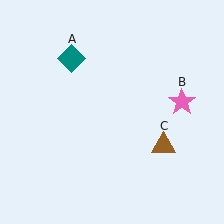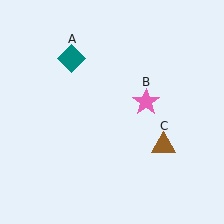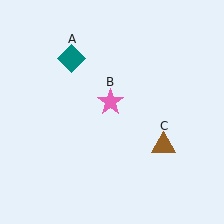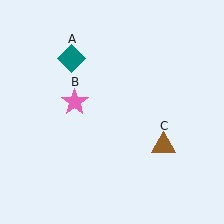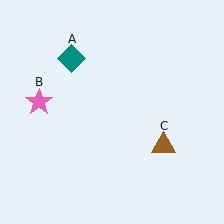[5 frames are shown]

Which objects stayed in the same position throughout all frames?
Teal diamond (object A) and brown triangle (object C) remained stationary.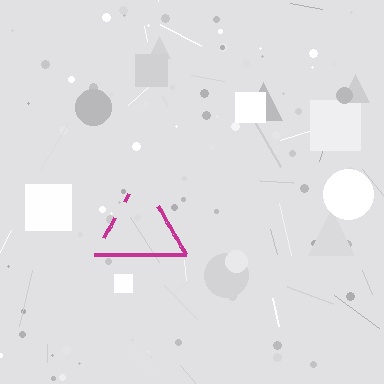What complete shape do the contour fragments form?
The contour fragments form a triangle.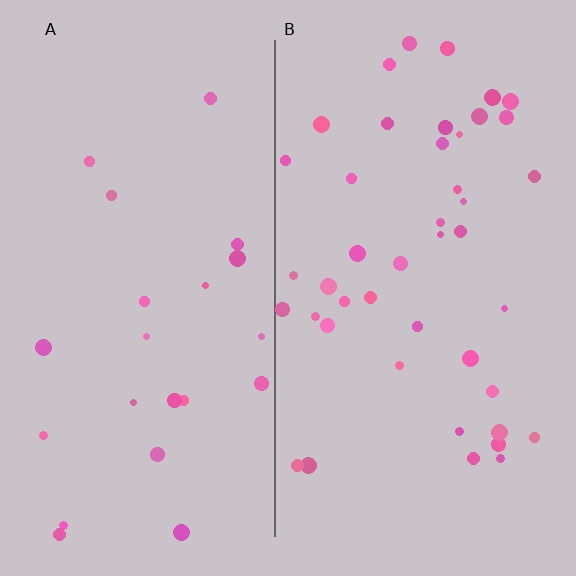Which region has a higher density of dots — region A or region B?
B (the right).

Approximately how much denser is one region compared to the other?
Approximately 2.0× — region B over region A.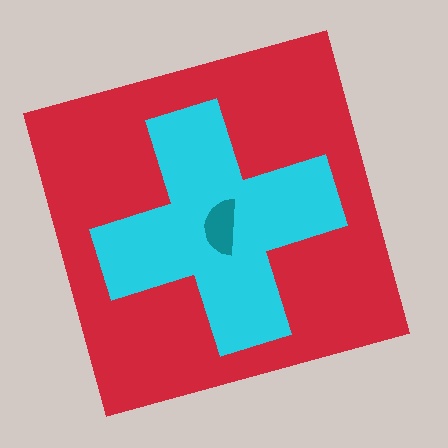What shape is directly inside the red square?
The cyan cross.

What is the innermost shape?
The teal semicircle.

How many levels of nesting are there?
3.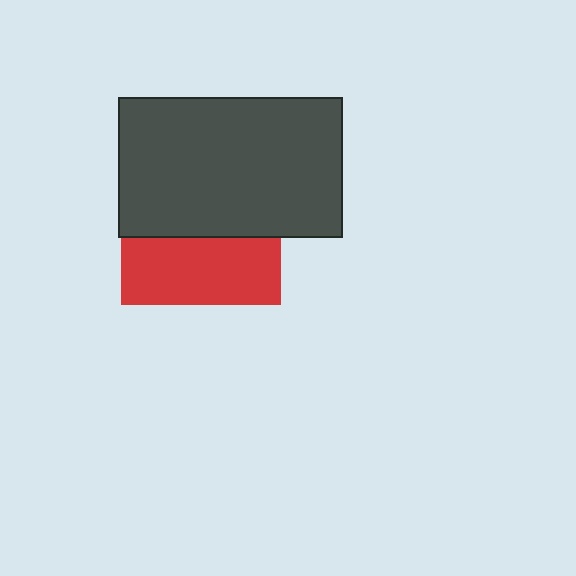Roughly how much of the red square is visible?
A small part of it is visible (roughly 42%).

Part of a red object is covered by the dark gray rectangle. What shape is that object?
It is a square.